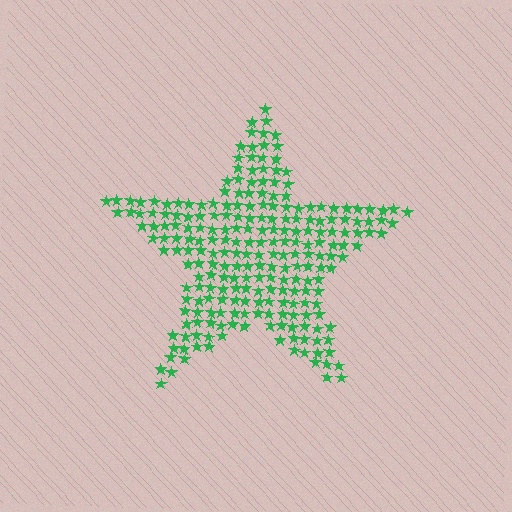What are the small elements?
The small elements are stars.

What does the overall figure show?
The overall figure shows a star.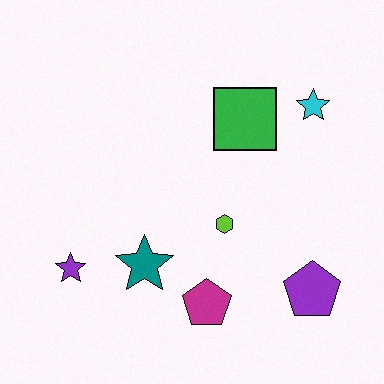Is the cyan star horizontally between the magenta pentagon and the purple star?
No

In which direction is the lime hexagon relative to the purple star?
The lime hexagon is to the right of the purple star.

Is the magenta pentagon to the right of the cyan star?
No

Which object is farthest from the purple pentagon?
The purple star is farthest from the purple pentagon.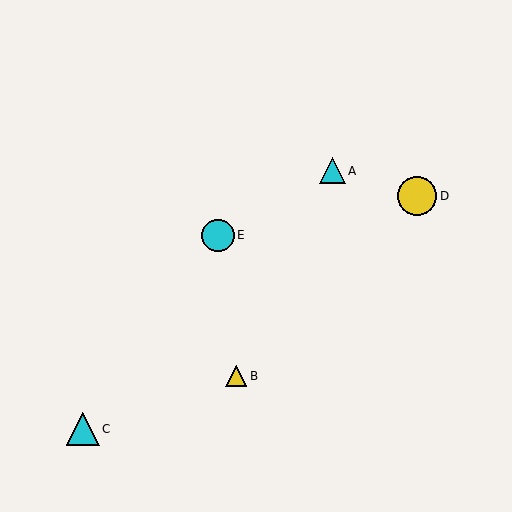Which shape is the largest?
The yellow circle (labeled D) is the largest.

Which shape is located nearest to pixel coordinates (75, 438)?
The cyan triangle (labeled C) at (83, 429) is nearest to that location.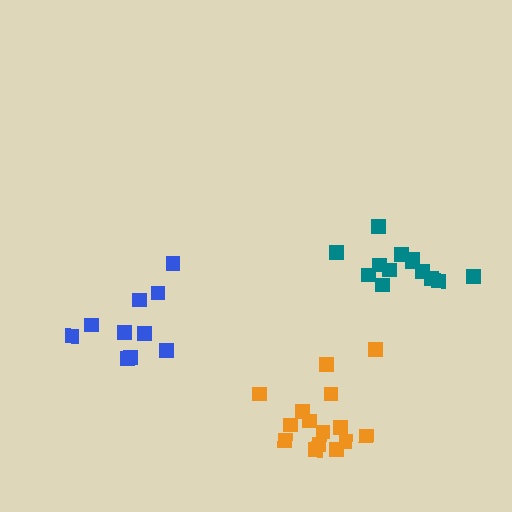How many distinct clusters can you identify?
There are 3 distinct clusters.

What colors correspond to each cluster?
The clusters are colored: blue, teal, orange.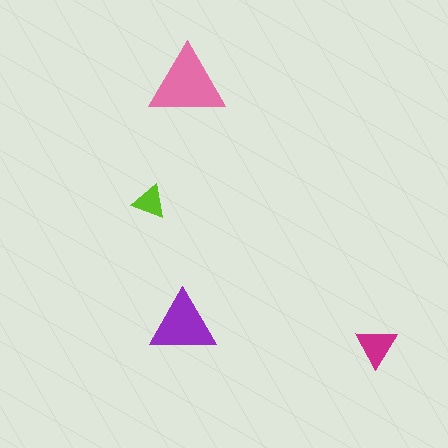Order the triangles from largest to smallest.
the pink one, the purple one, the magenta one, the lime one.